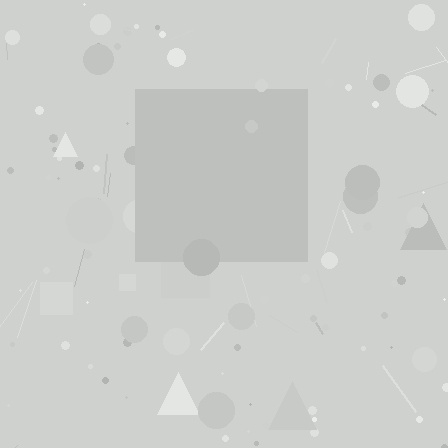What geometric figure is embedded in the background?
A square is embedded in the background.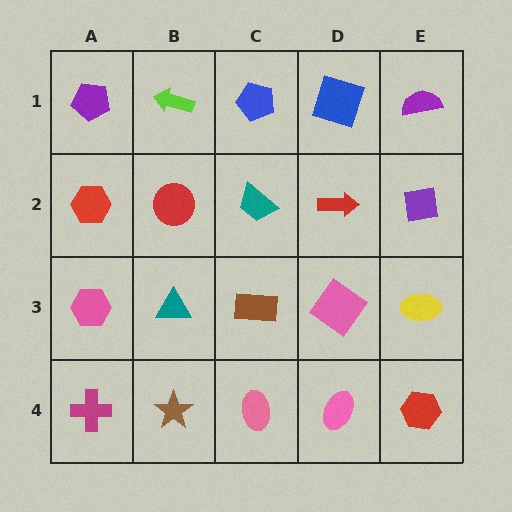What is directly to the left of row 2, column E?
A red arrow.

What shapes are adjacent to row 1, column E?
A purple square (row 2, column E), a blue square (row 1, column D).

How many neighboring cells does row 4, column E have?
2.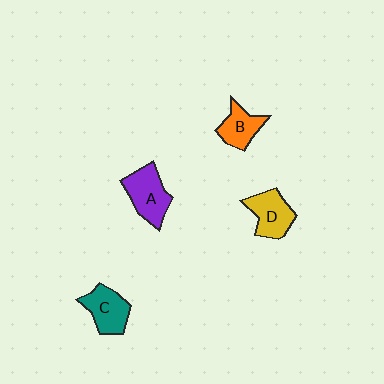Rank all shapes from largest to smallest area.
From largest to smallest: A (purple), D (yellow), C (teal), B (orange).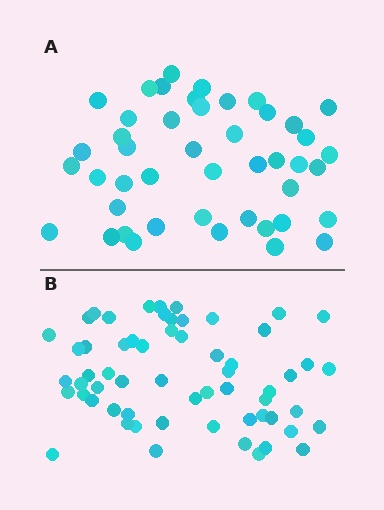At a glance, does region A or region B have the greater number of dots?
Region B (the bottom region) has more dots.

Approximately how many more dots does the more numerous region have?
Region B has approximately 15 more dots than region A.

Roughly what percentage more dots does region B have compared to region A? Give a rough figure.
About 35% more.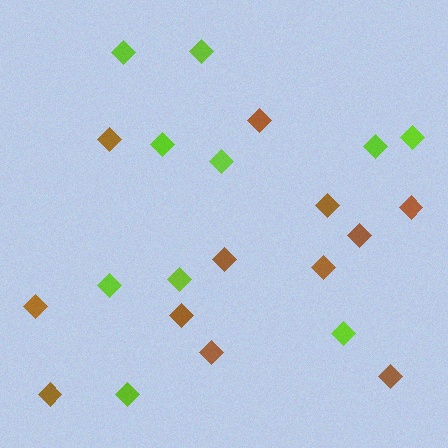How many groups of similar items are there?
There are 2 groups: one group of brown diamonds (12) and one group of lime diamonds (10).